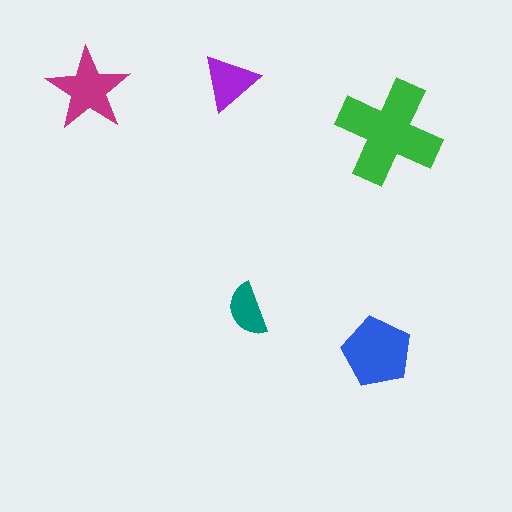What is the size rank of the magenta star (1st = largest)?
3rd.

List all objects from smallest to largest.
The teal semicircle, the purple triangle, the magenta star, the blue pentagon, the green cross.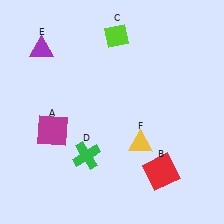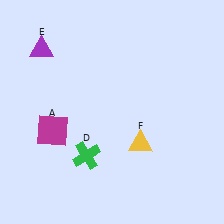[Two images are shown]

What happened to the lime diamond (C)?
The lime diamond (C) was removed in Image 2. It was in the top-right area of Image 1.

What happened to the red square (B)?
The red square (B) was removed in Image 2. It was in the bottom-right area of Image 1.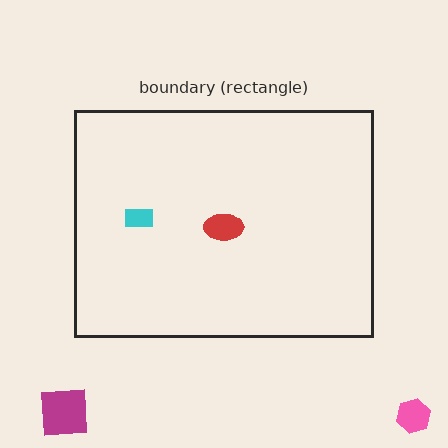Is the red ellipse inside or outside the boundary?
Inside.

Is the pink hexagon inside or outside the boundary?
Outside.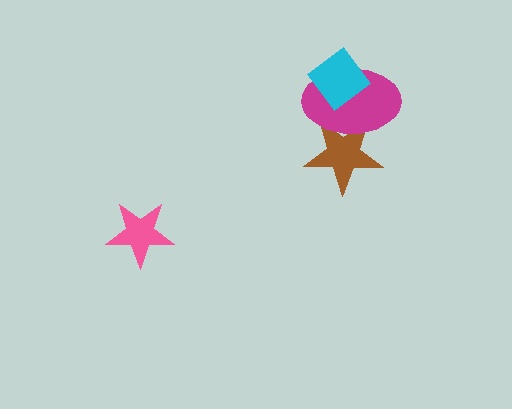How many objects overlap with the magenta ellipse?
2 objects overlap with the magenta ellipse.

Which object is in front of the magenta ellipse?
The cyan diamond is in front of the magenta ellipse.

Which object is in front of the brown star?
The magenta ellipse is in front of the brown star.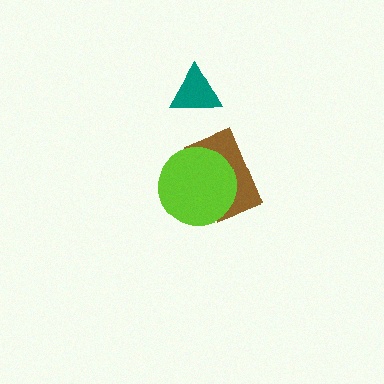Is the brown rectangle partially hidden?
Yes, it is partially covered by another shape.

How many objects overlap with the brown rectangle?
1 object overlaps with the brown rectangle.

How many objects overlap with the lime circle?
1 object overlaps with the lime circle.